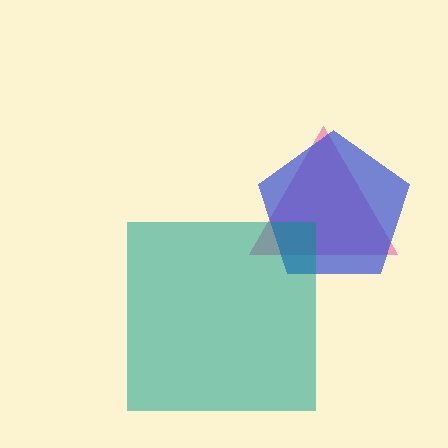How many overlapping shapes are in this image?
There are 3 overlapping shapes in the image.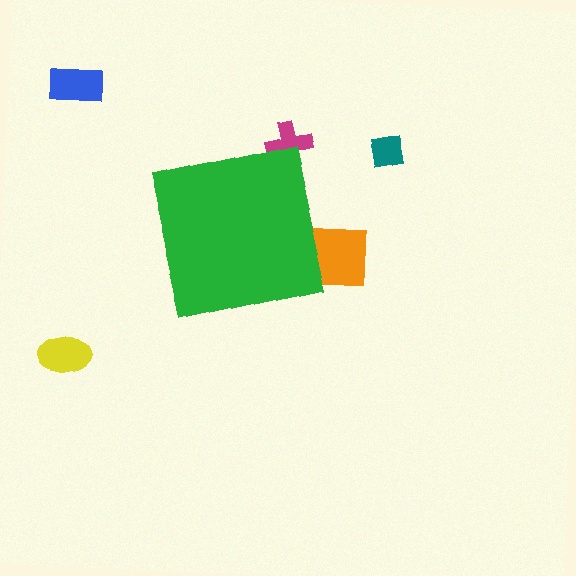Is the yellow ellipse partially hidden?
No, the yellow ellipse is fully visible.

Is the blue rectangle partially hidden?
No, the blue rectangle is fully visible.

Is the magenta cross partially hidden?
Yes, the magenta cross is partially hidden behind the green square.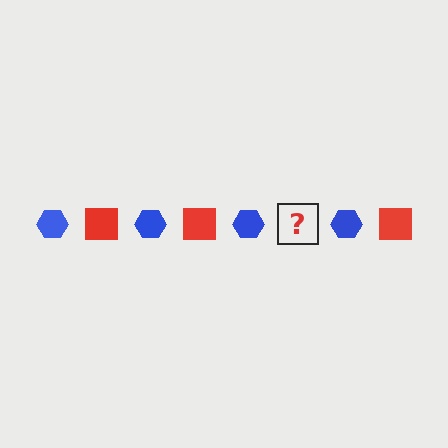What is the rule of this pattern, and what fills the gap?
The rule is that the pattern alternates between blue hexagon and red square. The gap should be filled with a red square.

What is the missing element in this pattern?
The missing element is a red square.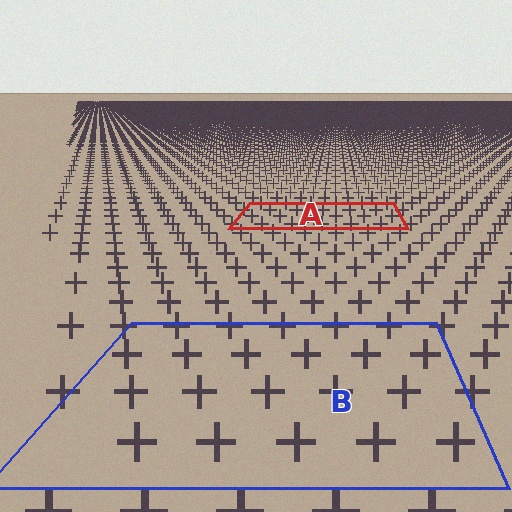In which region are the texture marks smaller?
The texture marks are smaller in region A, because it is farther away.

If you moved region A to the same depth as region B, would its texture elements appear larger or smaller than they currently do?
They would appear larger. At a closer depth, the same texture elements are projected at a bigger on-screen size.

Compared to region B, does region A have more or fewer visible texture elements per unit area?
Region A has more texture elements per unit area — they are packed more densely because it is farther away.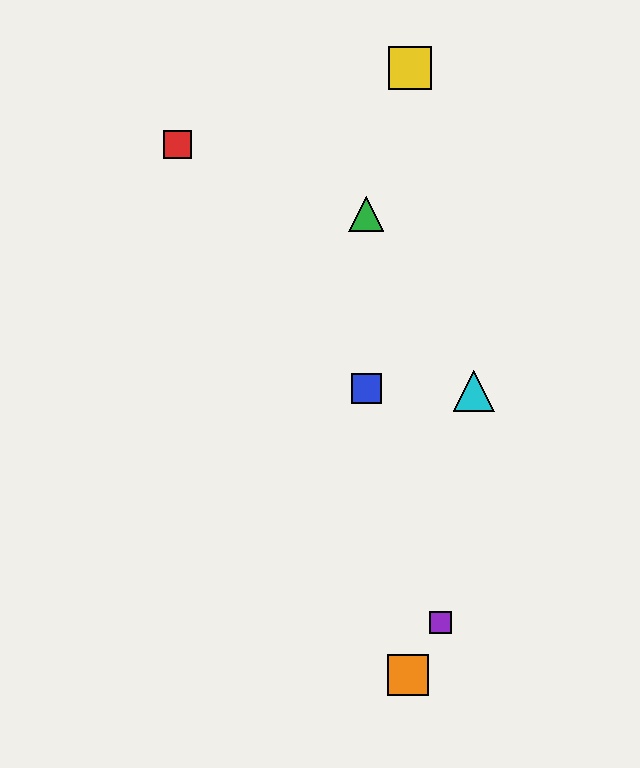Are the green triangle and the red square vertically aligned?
No, the green triangle is at x≈366 and the red square is at x≈178.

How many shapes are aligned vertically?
2 shapes (the blue square, the green triangle) are aligned vertically.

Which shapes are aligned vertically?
The blue square, the green triangle are aligned vertically.